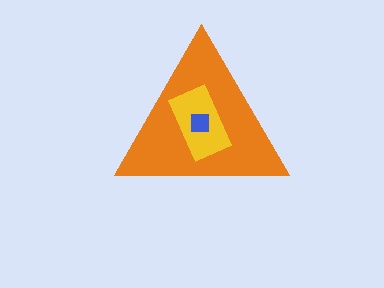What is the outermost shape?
The orange triangle.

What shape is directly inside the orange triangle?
The yellow rectangle.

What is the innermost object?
The blue square.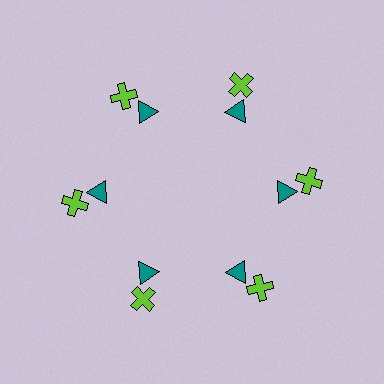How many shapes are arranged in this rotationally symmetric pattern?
There are 12 shapes, arranged in 6 groups of 2.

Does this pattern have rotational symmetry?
Yes, this pattern has 6-fold rotational symmetry. It looks the same after rotating 60 degrees around the center.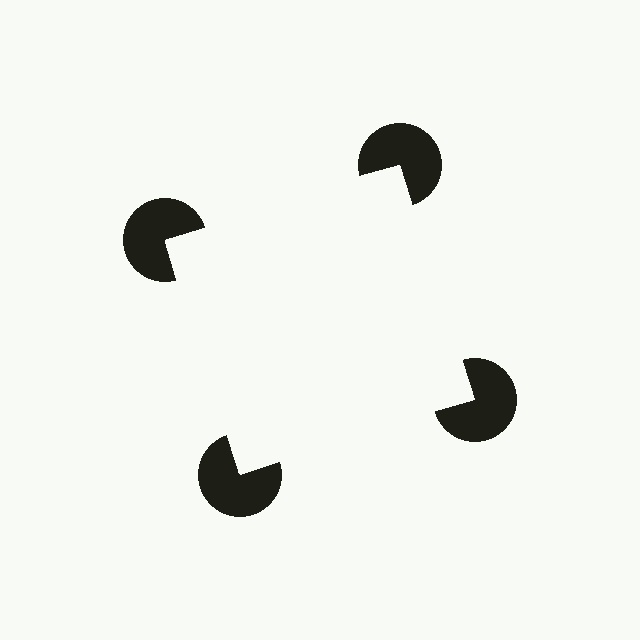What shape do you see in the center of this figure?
An illusory square — its edges are inferred from the aligned wedge cuts in the pac-man discs, not physically drawn.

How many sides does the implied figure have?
4 sides.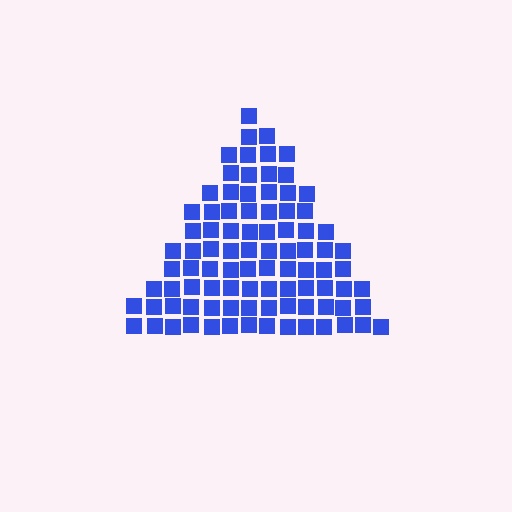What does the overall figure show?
The overall figure shows a triangle.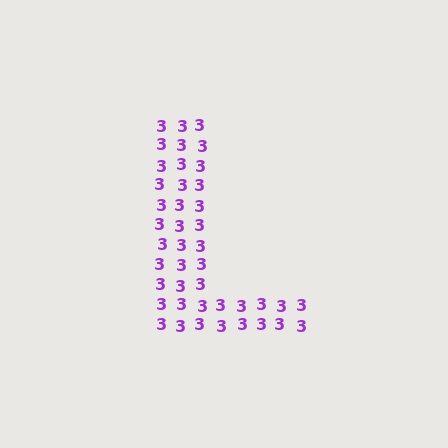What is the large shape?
The large shape is the letter L.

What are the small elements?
The small elements are digit 3's.